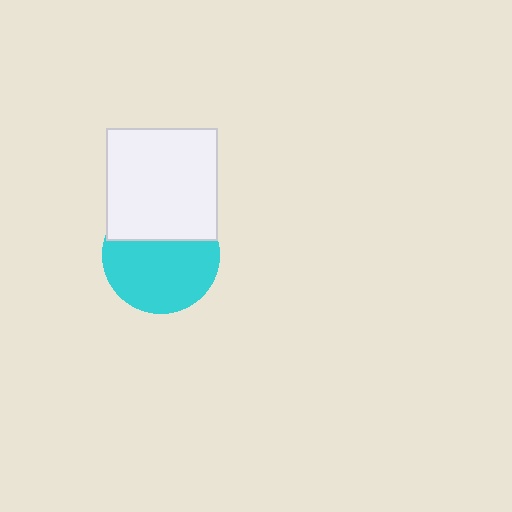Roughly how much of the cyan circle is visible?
About half of it is visible (roughly 64%).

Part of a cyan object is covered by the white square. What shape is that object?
It is a circle.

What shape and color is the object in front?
The object in front is a white square.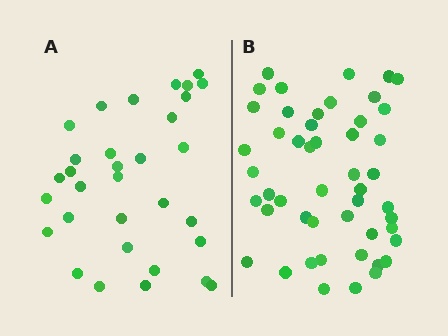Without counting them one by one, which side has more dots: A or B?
Region B (the right region) has more dots.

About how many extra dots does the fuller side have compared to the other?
Region B has approximately 15 more dots than region A.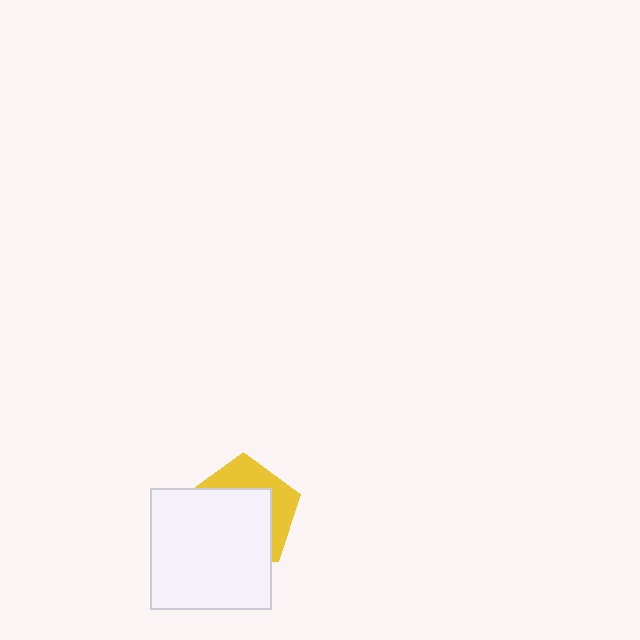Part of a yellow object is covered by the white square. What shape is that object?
It is a pentagon.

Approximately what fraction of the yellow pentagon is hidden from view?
Roughly 64% of the yellow pentagon is hidden behind the white square.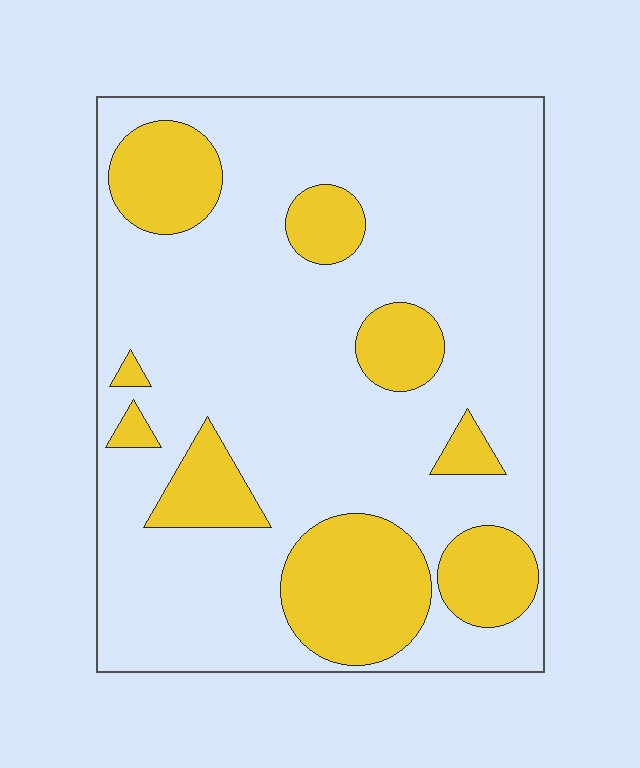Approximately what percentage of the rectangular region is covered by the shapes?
Approximately 25%.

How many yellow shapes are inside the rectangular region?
9.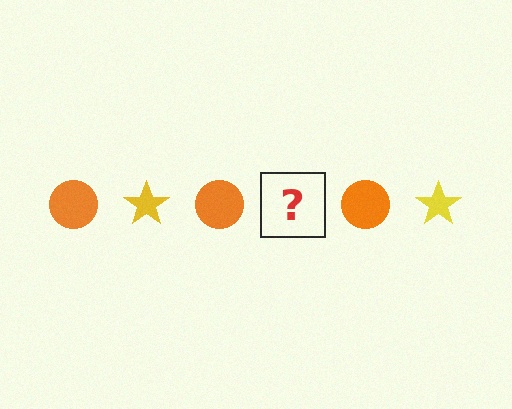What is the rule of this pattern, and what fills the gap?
The rule is that the pattern alternates between orange circle and yellow star. The gap should be filled with a yellow star.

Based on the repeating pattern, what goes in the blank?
The blank should be a yellow star.